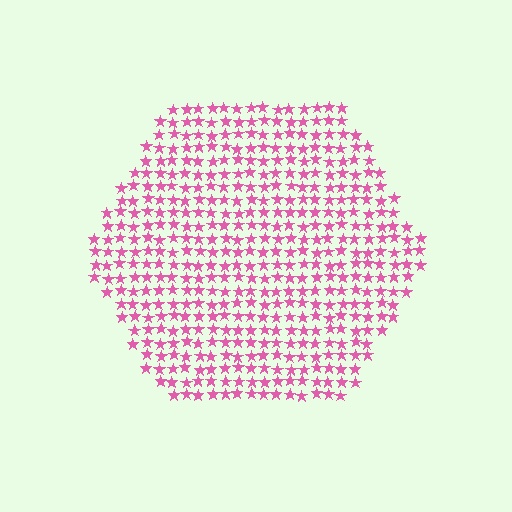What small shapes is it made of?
It is made of small stars.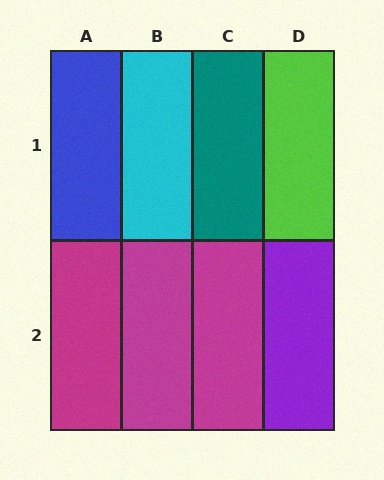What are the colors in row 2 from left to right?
Magenta, magenta, magenta, purple.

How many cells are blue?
1 cell is blue.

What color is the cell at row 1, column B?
Cyan.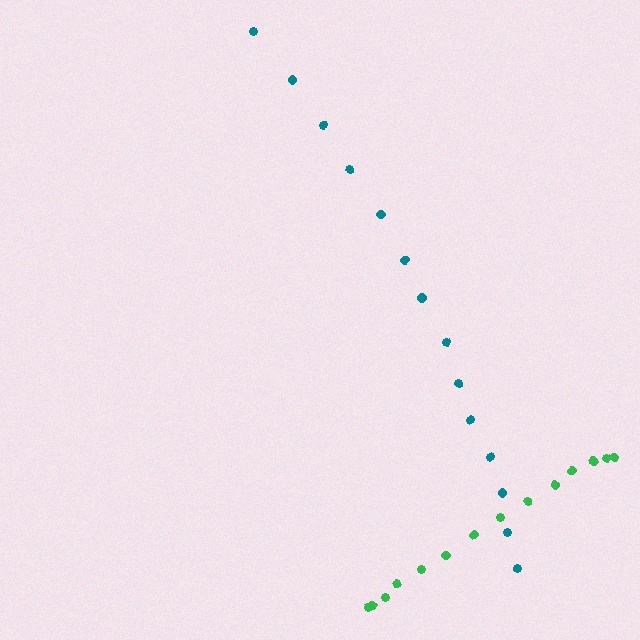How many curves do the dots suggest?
There are 2 distinct paths.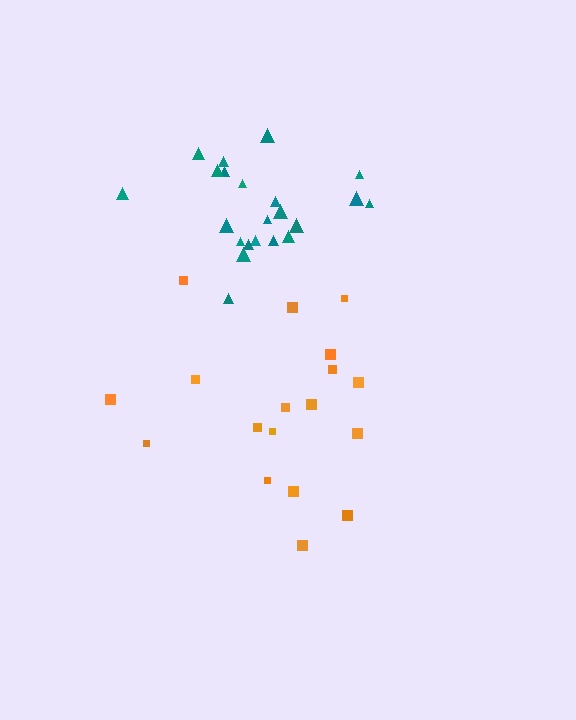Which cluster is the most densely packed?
Teal.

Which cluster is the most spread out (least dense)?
Orange.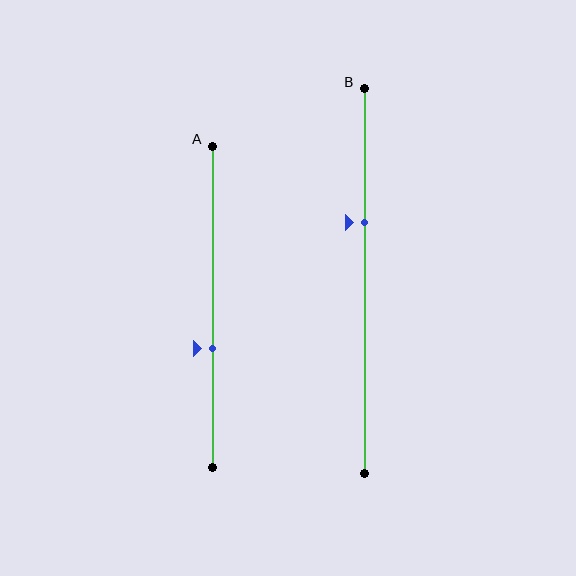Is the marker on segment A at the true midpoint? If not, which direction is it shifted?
No, the marker on segment A is shifted downward by about 13% of the segment length.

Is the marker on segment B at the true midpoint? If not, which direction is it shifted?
No, the marker on segment B is shifted upward by about 15% of the segment length.